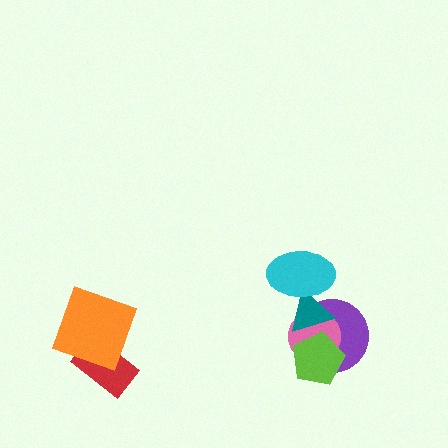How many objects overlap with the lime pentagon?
3 objects overlap with the lime pentagon.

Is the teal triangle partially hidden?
Yes, it is partially covered by another shape.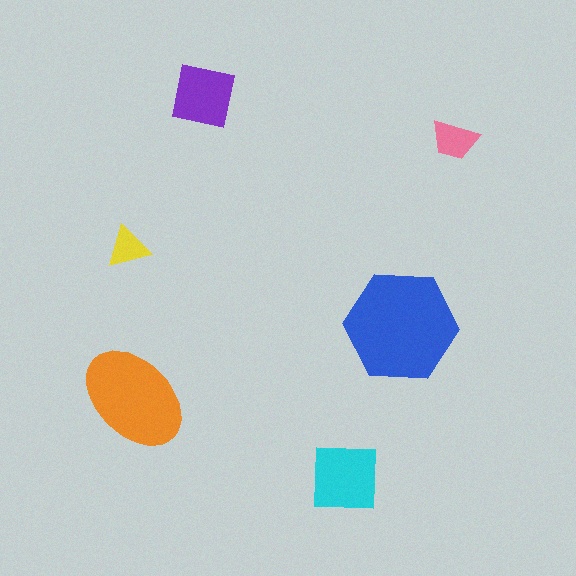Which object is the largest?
The blue hexagon.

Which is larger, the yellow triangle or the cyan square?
The cyan square.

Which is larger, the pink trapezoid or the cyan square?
The cyan square.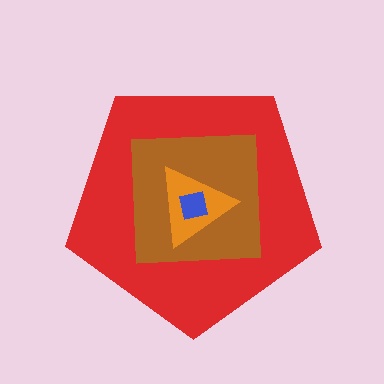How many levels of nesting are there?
4.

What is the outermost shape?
The red pentagon.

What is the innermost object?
The blue square.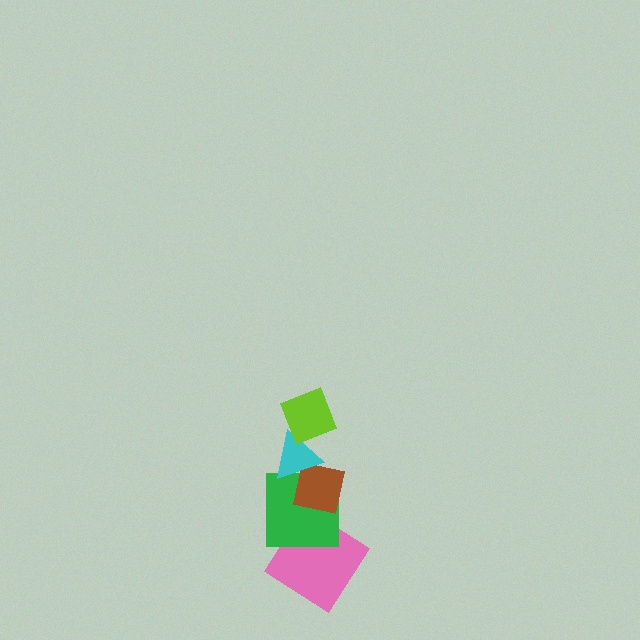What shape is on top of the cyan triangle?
The lime diamond is on top of the cyan triangle.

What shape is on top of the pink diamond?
The green square is on top of the pink diamond.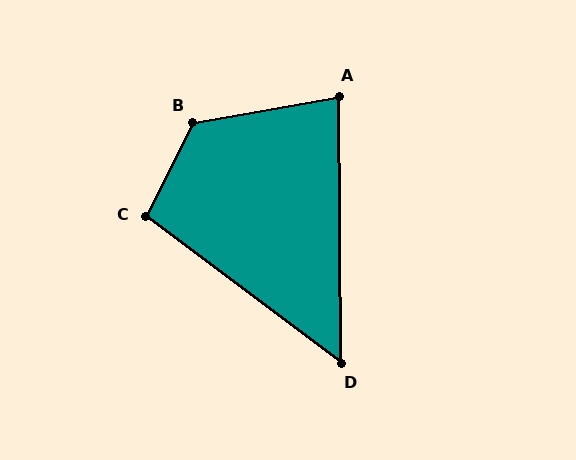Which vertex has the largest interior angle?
B, at approximately 127 degrees.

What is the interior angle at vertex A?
Approximately 80 degrees (acute).